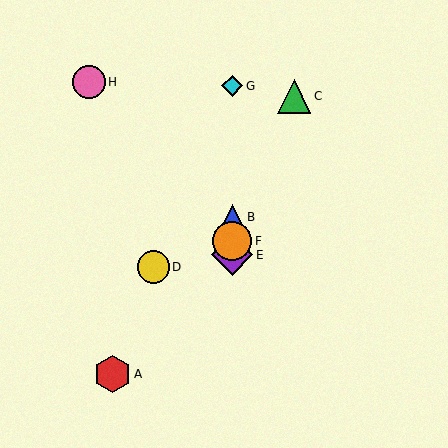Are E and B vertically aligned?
Yes, both are at x≈232.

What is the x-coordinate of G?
Object G is at x≈232.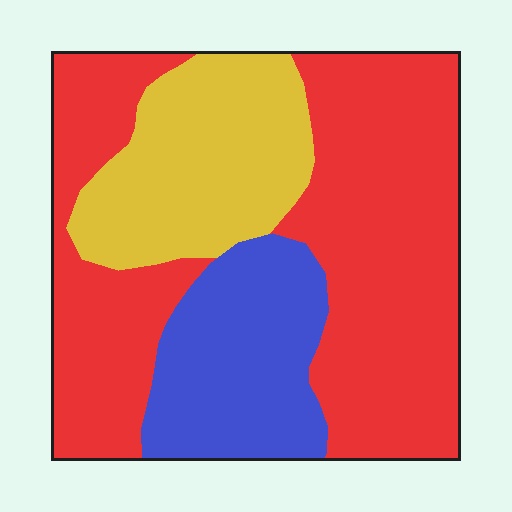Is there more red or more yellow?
Red.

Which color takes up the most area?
Red, at roughly 55%.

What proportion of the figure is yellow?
Yellow takes up about one quarter (1/4) of the figure.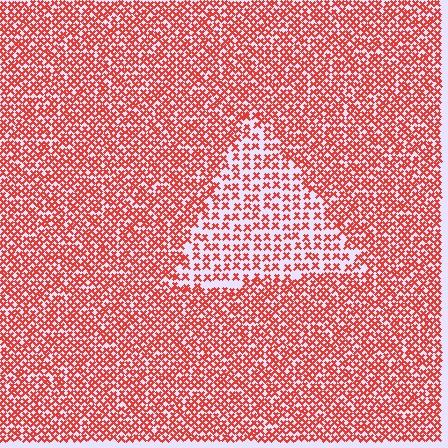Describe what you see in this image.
The image contains small red elements arranged at two different densities. A triangle-shaped region is visible where the elements are less densely packed than the surrounding area.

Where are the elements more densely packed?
The elements are more densely packed outside the triangle boundary.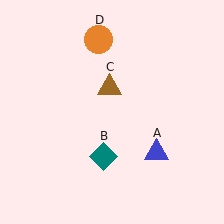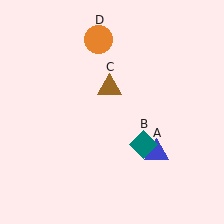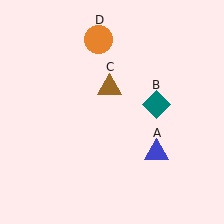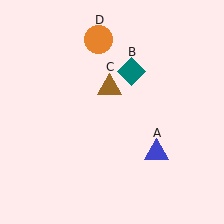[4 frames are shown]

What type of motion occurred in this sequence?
The teal diamond (object B) rotated counterclockwise around the center of the scene.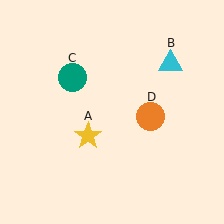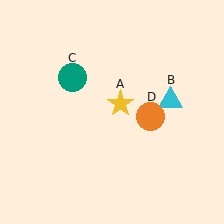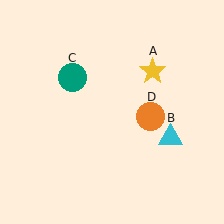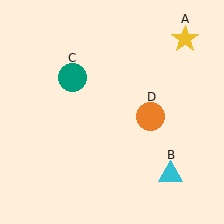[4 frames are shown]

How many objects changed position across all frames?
2 objects changed position: yellow star (object A), cyan triangle (object B).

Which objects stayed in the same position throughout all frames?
Teal circle (object C) and orange circle (object D) remained stationary.